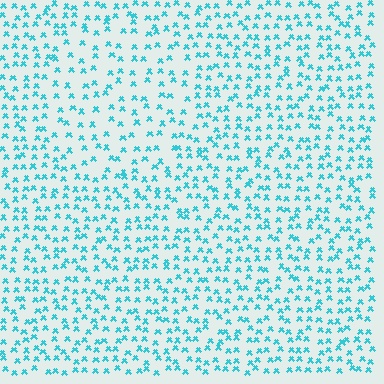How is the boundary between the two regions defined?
The boundary is defined by a change in element density (approximately 1.6x ratio). All elements are the same color, size, and shape.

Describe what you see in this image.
The image contains small cyan elements arranged at two different densities. A circle-shaped region is visible where the elements are less densely packed than the surrounding area.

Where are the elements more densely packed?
The elements are more densely packed outside the circle boundary.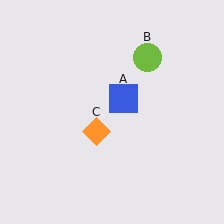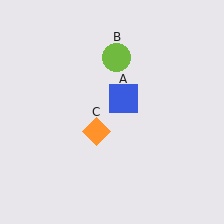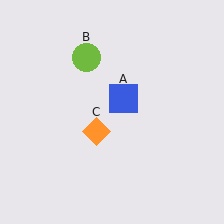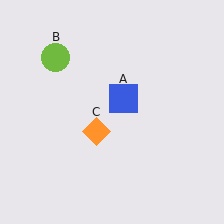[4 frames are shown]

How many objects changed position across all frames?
1 object changed position: lime circle (object B).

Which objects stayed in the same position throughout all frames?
Blue square (object A) and orange diamond (object C) remained stationary.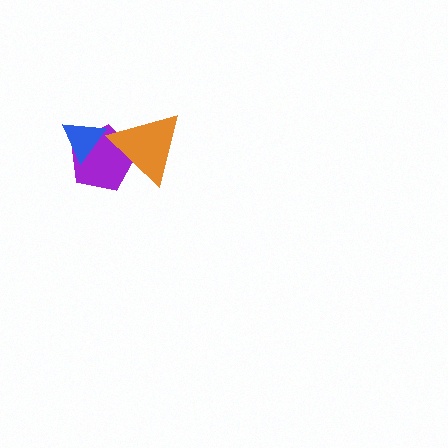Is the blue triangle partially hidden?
No, no other shape covers it.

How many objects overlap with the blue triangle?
1 object overlaps with the blue triangle.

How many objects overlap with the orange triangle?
1 object overlaps with the orange triangle.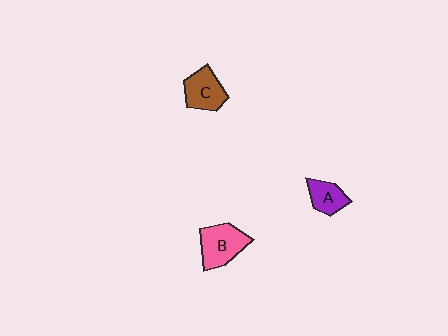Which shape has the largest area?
Shape B (pink).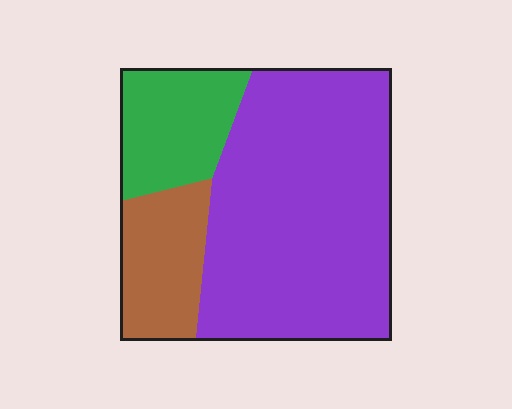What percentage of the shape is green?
Green takes up less than a quarter of the shape.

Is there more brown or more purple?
Purple.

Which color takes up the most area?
Purple, at roughly 65%.